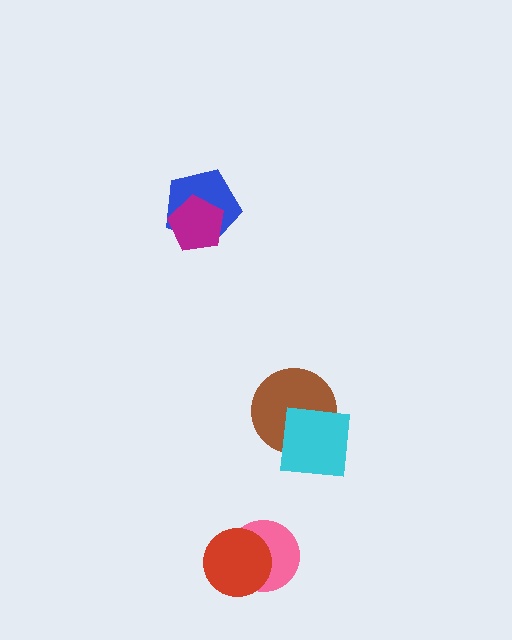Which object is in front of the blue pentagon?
The magenta pentagon is in front of the blue pentagon.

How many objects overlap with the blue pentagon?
1 object overlaps with the blue pentagon.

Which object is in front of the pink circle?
The red circle is in front of the pink circle.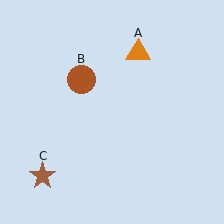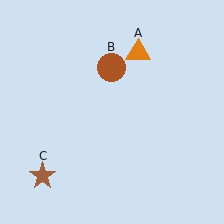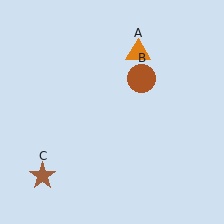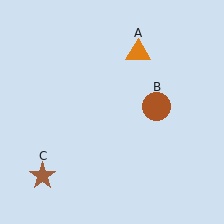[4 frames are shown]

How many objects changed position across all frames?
1 object changed position: brown circle (object B).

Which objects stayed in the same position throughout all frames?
Orange triangle (object A) and brown star (object C) remained stationary.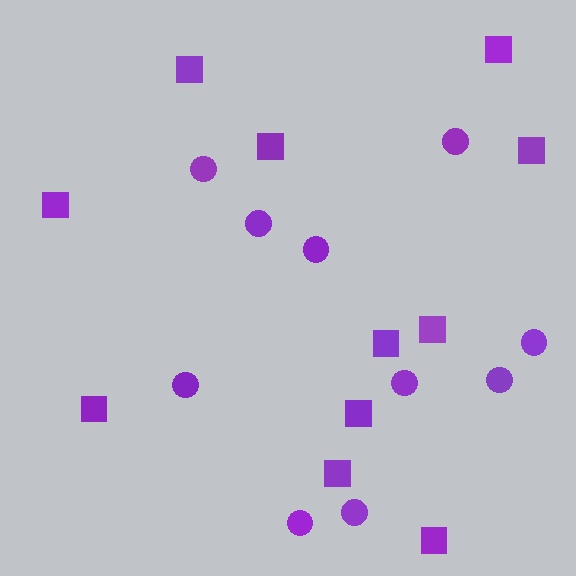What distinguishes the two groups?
There are 2 groups: one group of circles (10) and one group of squares (11).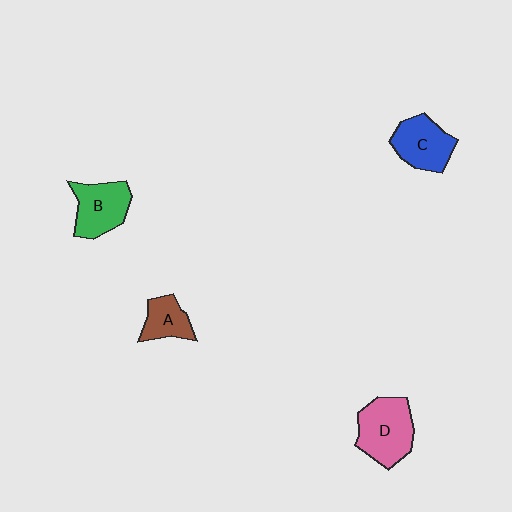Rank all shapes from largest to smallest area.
From largest to smallest: D (pink), C (blue), B (green), A (brown).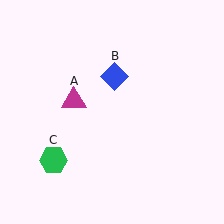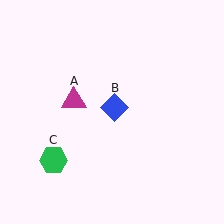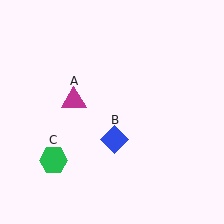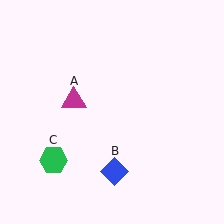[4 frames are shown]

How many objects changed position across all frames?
1 object changed position: blue diamond (object B).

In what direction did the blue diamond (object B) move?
The blue diamond (object B) moved down.